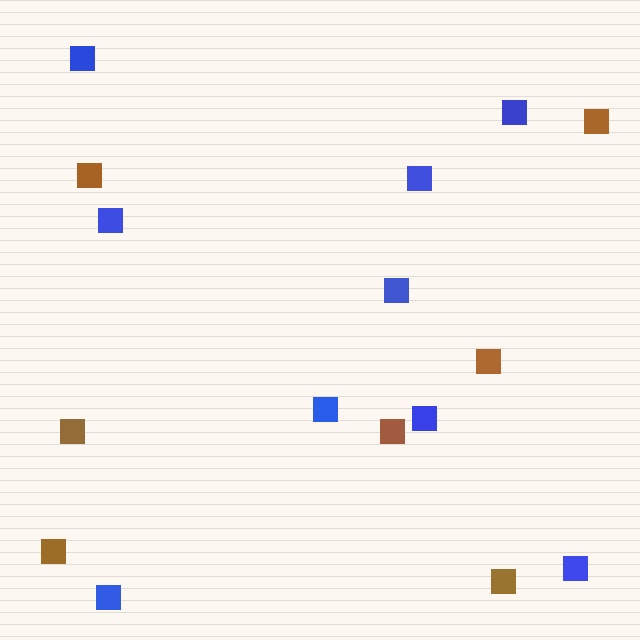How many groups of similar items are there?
There are 2 groups: one group of blue squares (9) and one group of brown squares (7).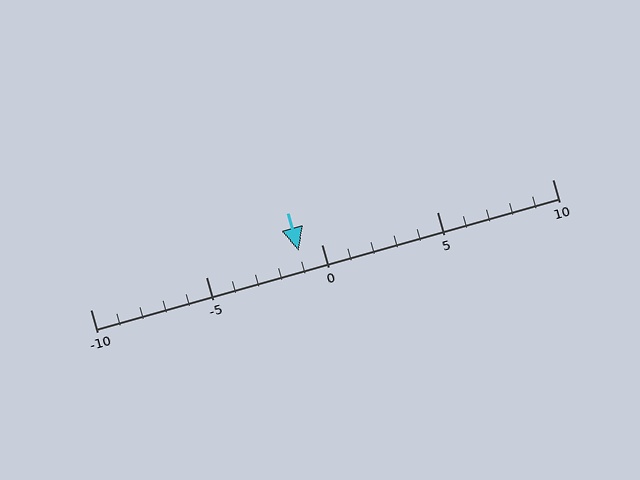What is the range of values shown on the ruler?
The ruler shows values from -10 to 10.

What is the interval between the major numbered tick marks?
The major tick marks are spaced 5 units apart.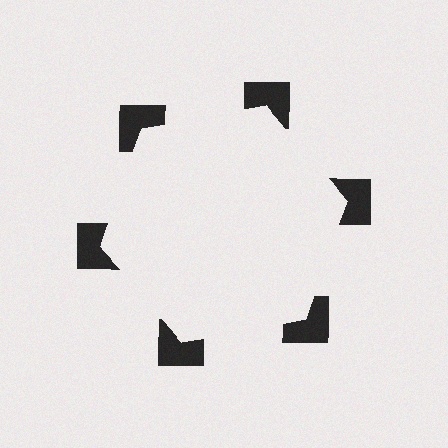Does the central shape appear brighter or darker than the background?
It typically appears slightly brighter than the background, even though no actual brightness change is drawn.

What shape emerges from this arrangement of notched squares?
An illusory hexagon — its edges are inferred from the aligned wedge cuts in the notched squares, not physically drawn.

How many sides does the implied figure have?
6 sides.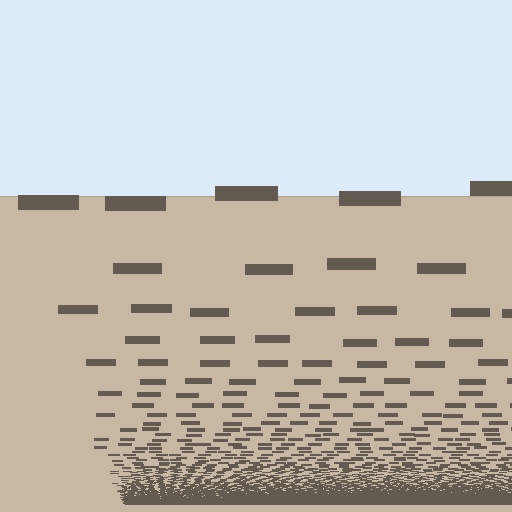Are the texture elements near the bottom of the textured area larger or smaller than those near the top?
Smaller. The gradient is inverted — elements near the bottom are smaller and denser.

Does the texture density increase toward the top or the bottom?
Density increases toward the bottom.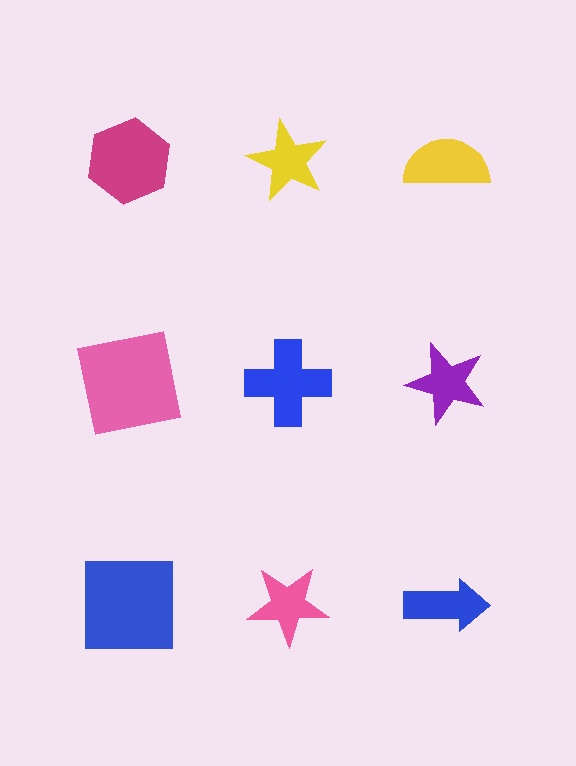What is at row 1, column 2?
A yellow star.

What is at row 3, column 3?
A blue arrow.